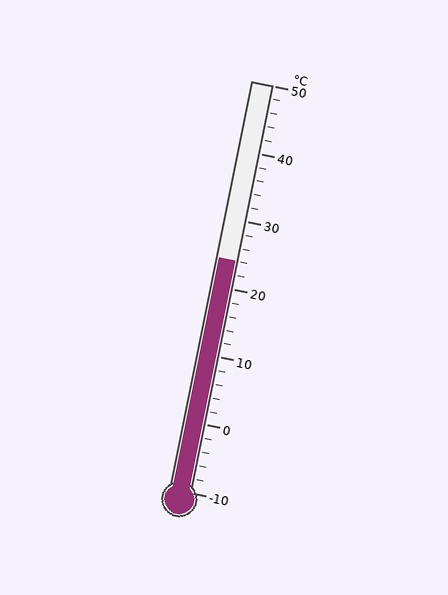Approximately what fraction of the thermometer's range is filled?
The thermometer is filled to approximately 55% of its range.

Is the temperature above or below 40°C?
The temperature is below 40°C.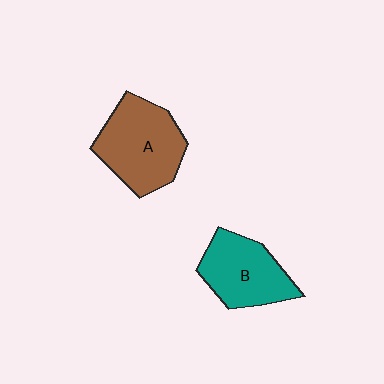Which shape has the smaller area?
Shape B (teal).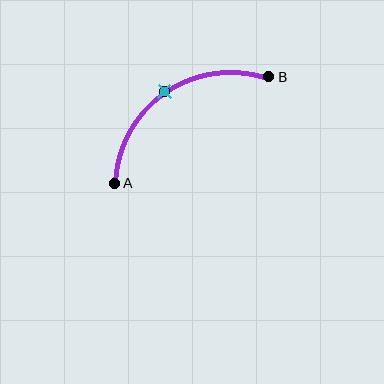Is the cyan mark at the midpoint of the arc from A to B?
Yes. The cyan mark lies on the arc at equal arc-length from both A and B — it is the arc midpoint.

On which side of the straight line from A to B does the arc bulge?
The arc bulges above and to the left of the straight line connecting A and B.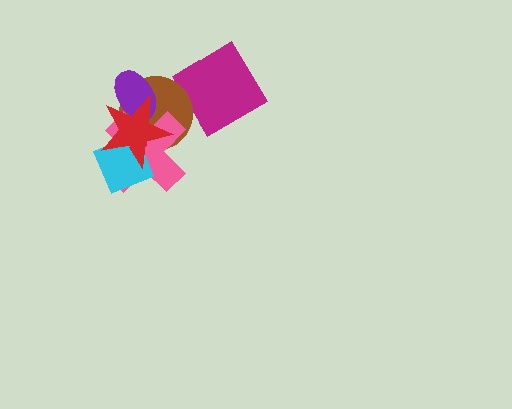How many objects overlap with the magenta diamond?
0 objects overlap with the magenta diamond.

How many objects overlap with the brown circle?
4 objects overlap with the brown circle.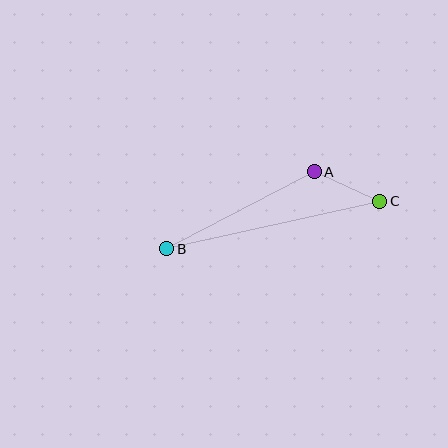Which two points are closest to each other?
Points A and C are closest to each other.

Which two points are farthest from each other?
Points B and C are farthest from each other.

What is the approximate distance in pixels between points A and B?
The distance between A and B is approximately 167 pixels.